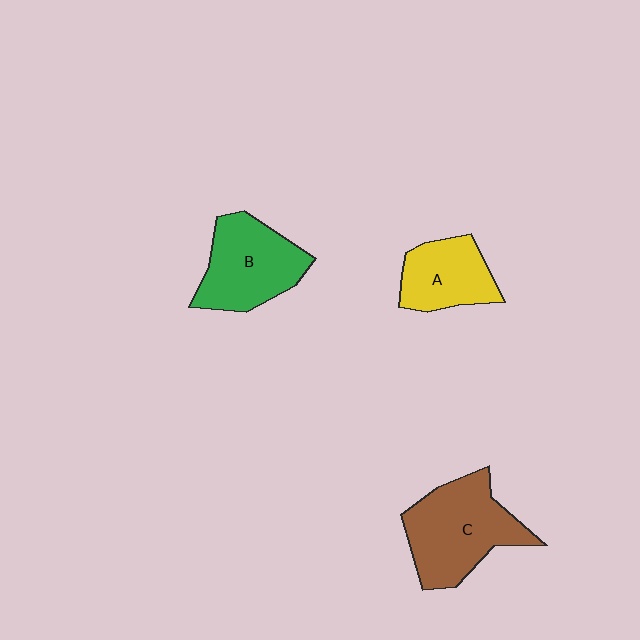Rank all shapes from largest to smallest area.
From largest to smallest: C (brown), B (green), A (yellow).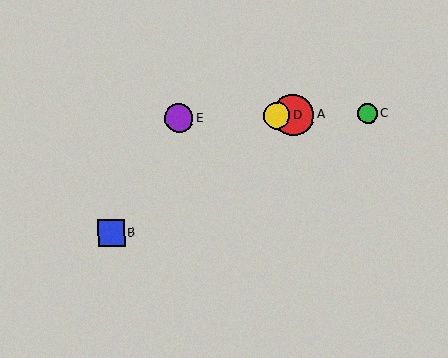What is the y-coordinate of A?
Object A is at y≈115.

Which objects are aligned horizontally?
Objects A, C, D, E are aligned horizontally.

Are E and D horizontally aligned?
Yes, both are at y≈118.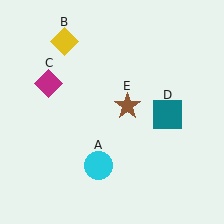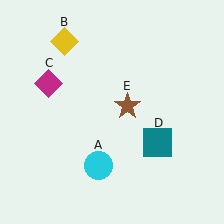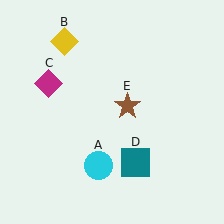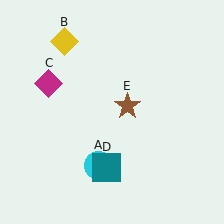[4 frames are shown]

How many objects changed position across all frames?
1 object changed position: teal square (object D).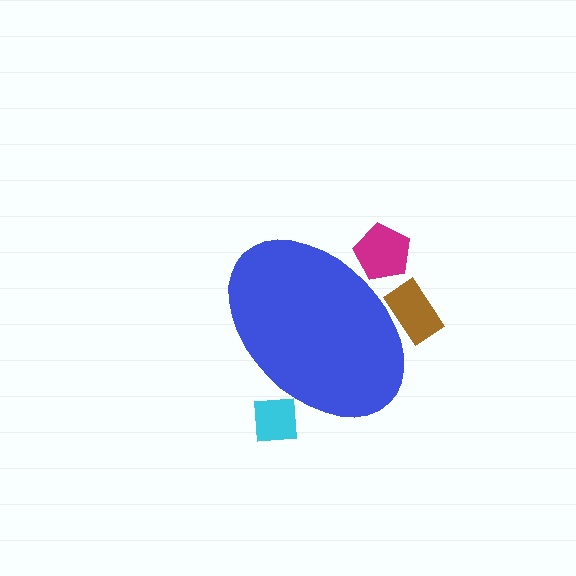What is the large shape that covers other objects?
A blue ellipse.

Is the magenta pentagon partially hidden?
Yes, the magenta pentagon is partially hidden behind the blue ellipse.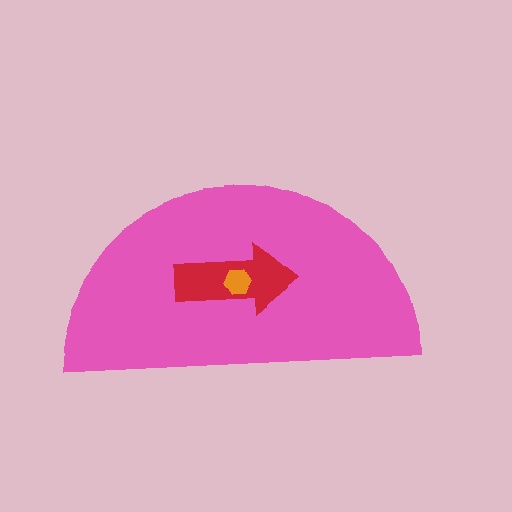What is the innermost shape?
The orange hexagon.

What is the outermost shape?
The pink semicircle.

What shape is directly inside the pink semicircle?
The red arrow.